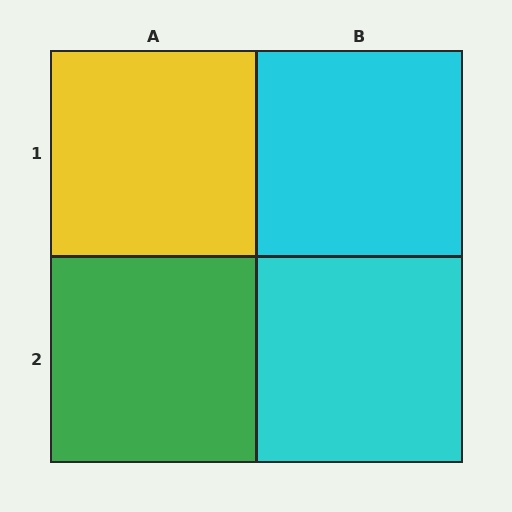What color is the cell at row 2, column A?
Green.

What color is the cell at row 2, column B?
Cyan.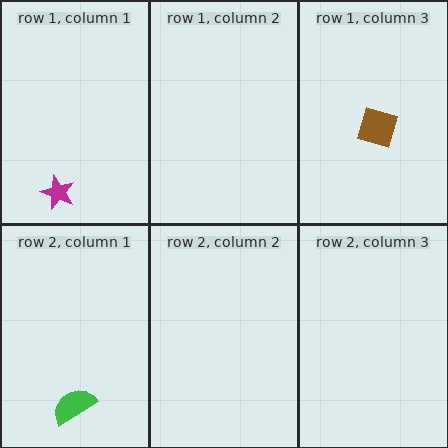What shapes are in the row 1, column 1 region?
The magenta star.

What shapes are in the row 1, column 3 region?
The brown diamond.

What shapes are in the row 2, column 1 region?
The green semicircle.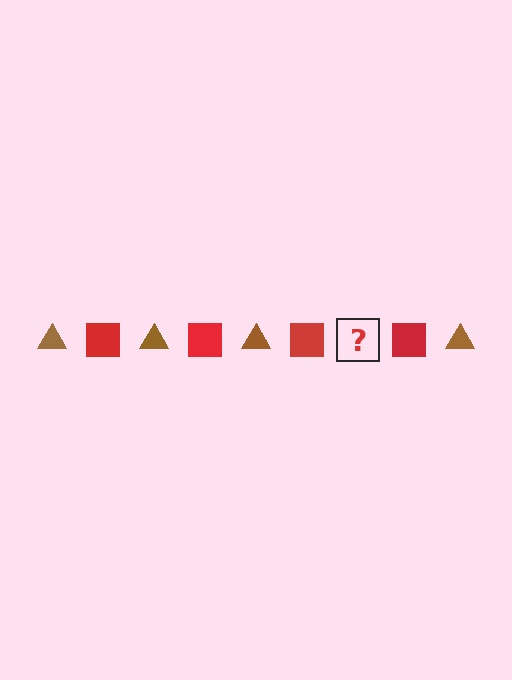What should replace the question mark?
The question mark should be replaced with a brown triangle.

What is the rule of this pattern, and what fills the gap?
The rule is that the pattern alternates between brown triangle and red square. The gap should be filled with a brown triangle.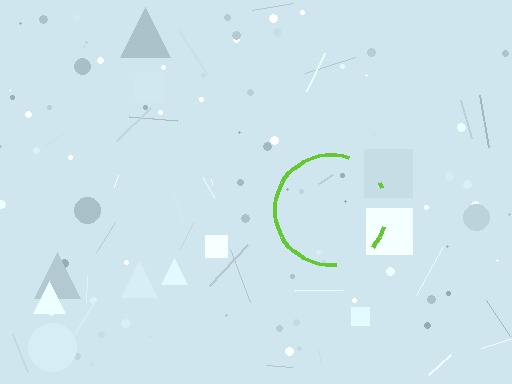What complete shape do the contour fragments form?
The contour fragments form a circle.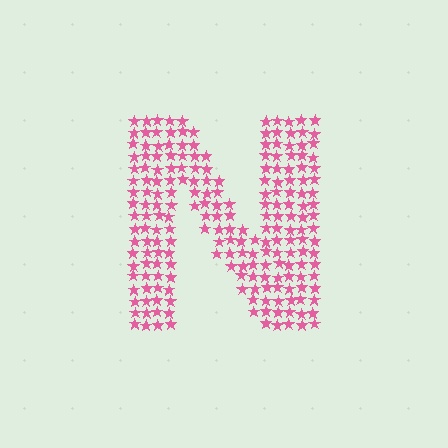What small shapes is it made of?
It is made of small stars.